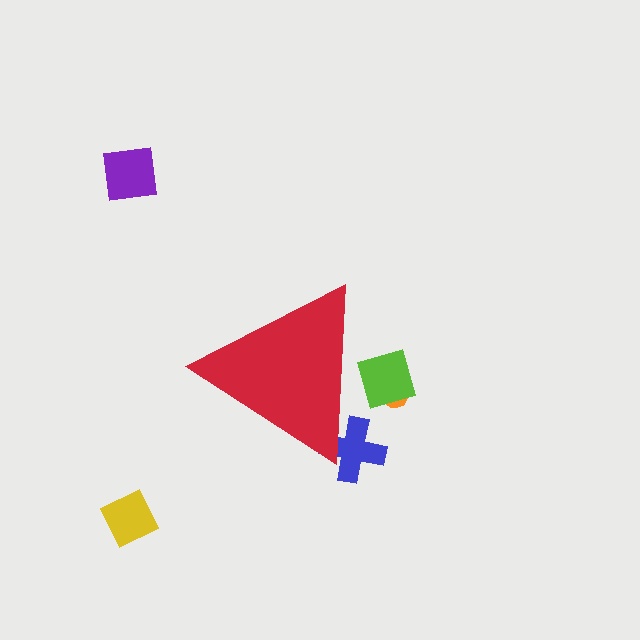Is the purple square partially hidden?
No, the purple square is fully visible.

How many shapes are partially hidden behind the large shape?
3 shapes are partially hidden.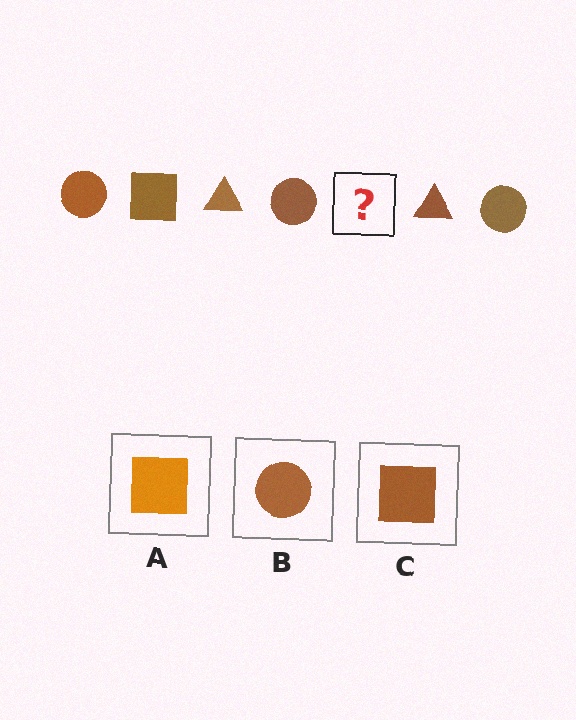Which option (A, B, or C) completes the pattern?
C.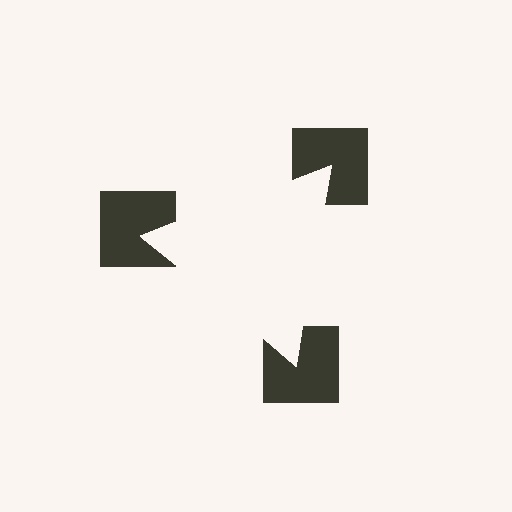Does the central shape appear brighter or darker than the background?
It typically appears slightly brighter than the background, even though no actual brightness change is drawn.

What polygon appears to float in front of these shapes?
An illusory triangle — its edges are inferred from the aligned wedge cuts in the notched squares, not physically drawn.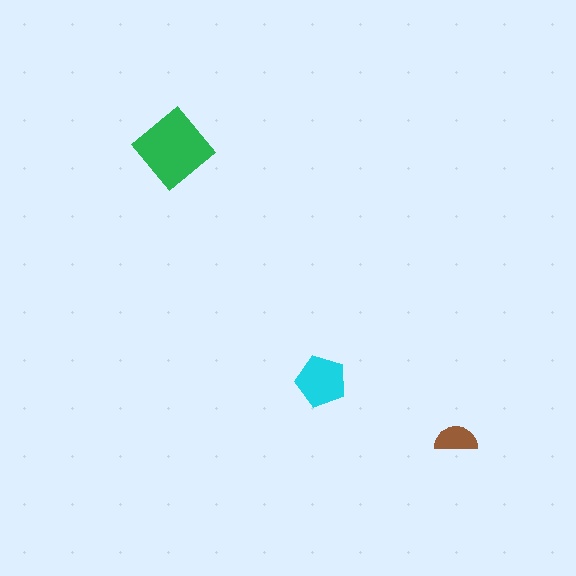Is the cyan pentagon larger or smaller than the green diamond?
Smaller.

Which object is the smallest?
The brown semicircle.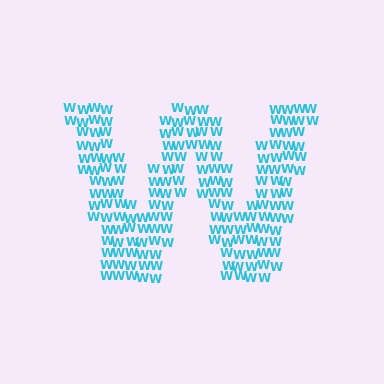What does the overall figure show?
The overall figure shows the letter W.